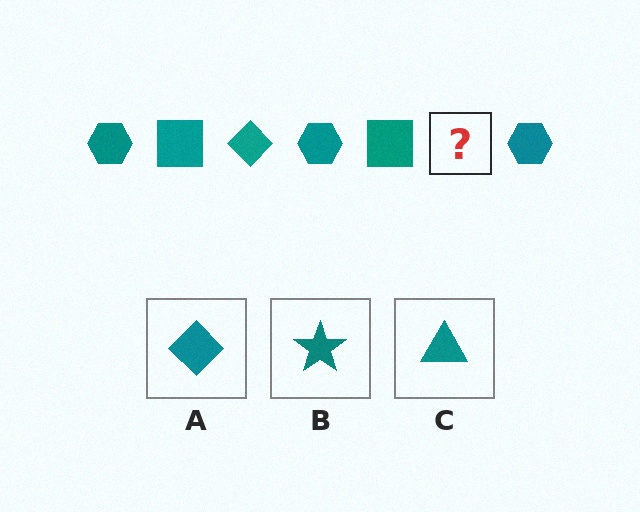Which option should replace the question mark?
Option A.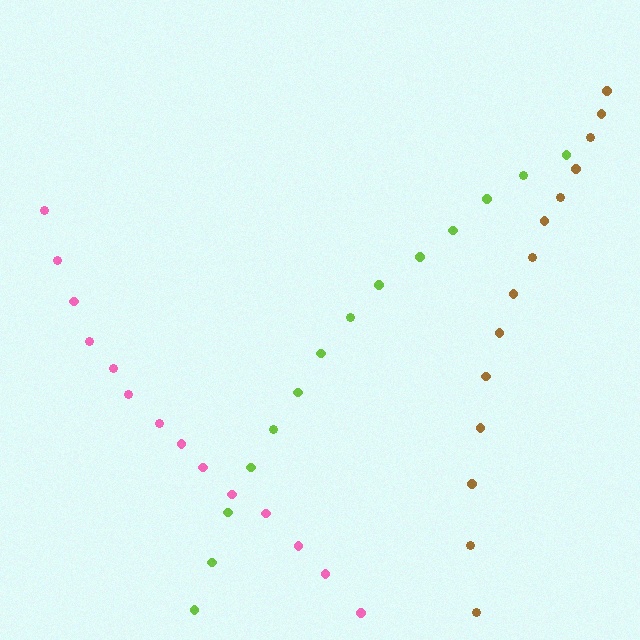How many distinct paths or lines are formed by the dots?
There are 3 distinct paths.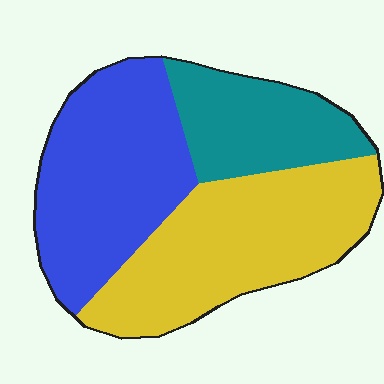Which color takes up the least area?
Teal, at roughly 20%.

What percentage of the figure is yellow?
Yellow takes up between a quarter and a half of the figure.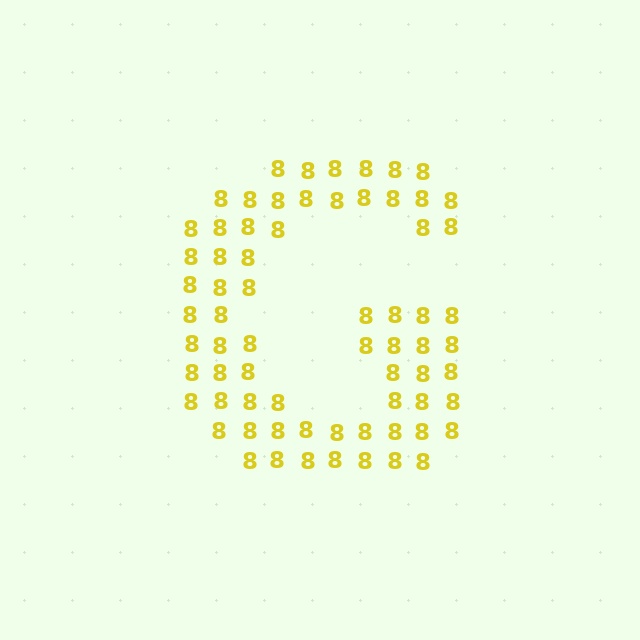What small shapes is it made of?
It is made of small digit 8's.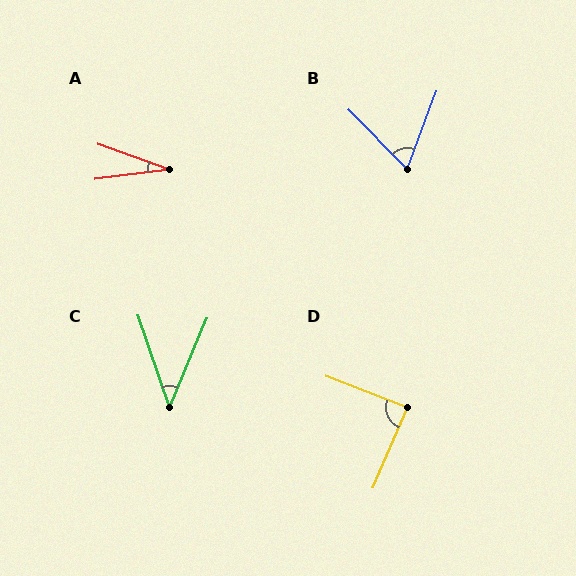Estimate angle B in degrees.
Approximately 65 degrees.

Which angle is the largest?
D, at approximately 88 degrees.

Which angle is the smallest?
A, at approximately 27 degrees.